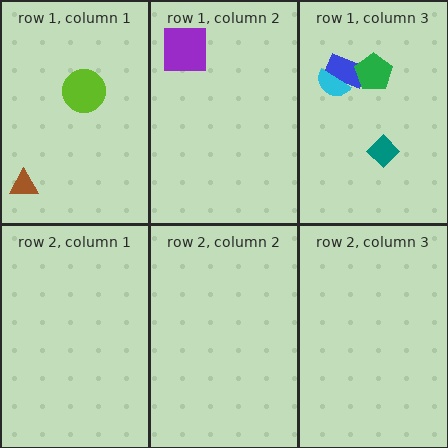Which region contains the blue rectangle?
The row 1, column 3 region.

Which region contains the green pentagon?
The row 1, column 3 region.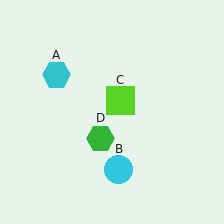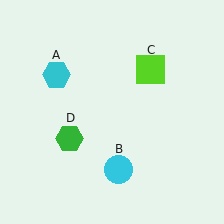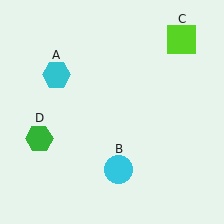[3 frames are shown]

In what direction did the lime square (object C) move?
The lime square (object C) moved up and to the right.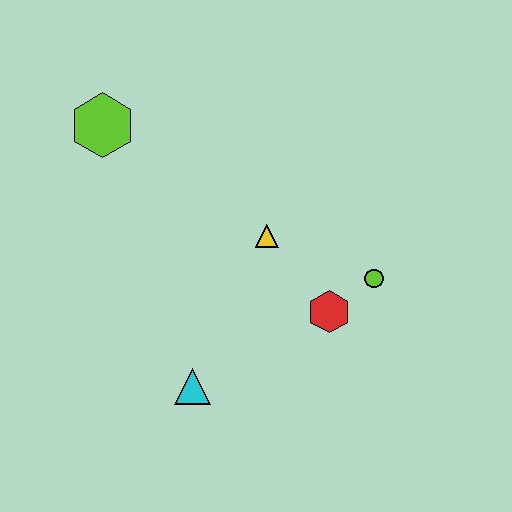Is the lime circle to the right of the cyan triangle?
Yes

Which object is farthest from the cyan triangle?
The lime hexagon is farthest from the cyan triangle.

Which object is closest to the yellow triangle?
The red hexagon is closest to the yellow triangle.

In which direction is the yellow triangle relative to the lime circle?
The yellow triangle is to the left of the lime circle.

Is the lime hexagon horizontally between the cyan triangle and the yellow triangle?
No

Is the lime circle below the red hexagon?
No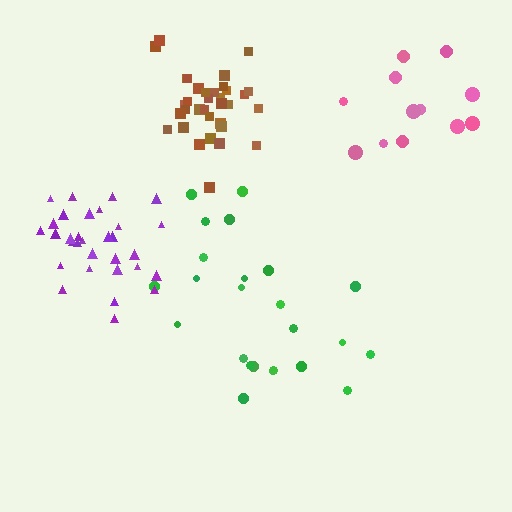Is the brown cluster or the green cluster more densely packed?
Brown.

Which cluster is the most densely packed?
Brown.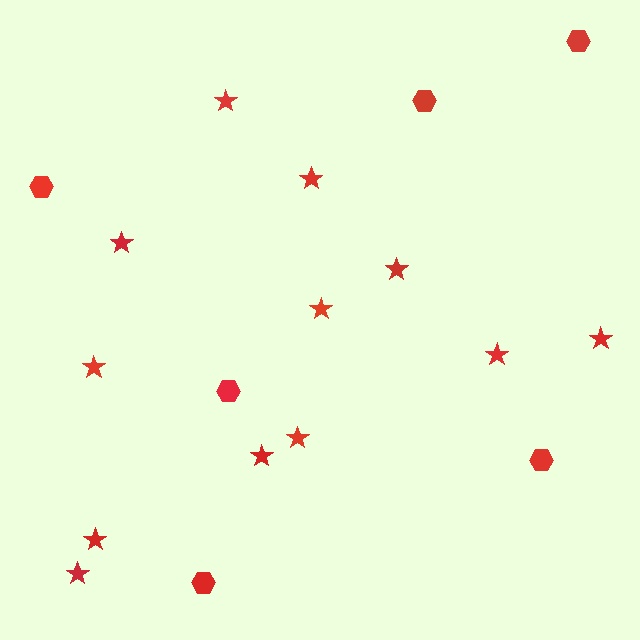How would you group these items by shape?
There are 2 groups: one group of stars (12) and one group of hexagons (6).